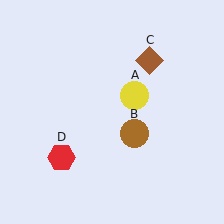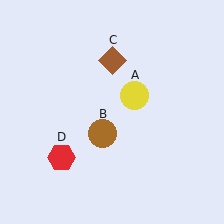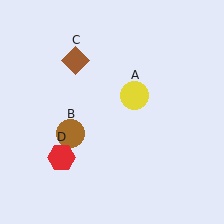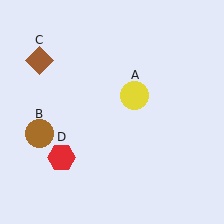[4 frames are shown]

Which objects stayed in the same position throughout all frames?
Yellow circle (object A) and red hexagon (object D) remained stationary.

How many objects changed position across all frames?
2 objects changed position: brown circle (object B), brown diamond (object C).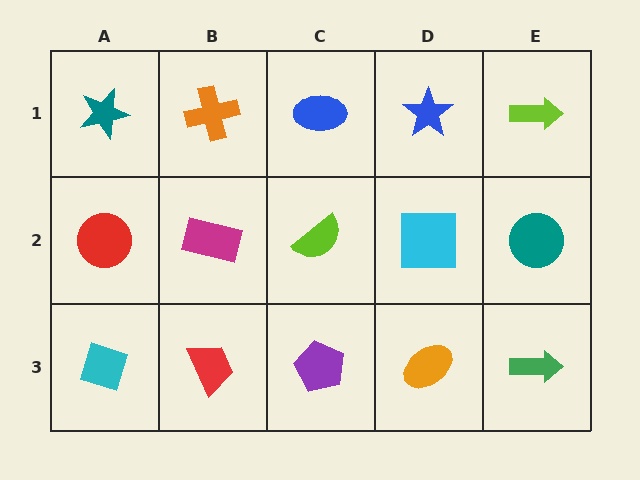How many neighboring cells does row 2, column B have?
4.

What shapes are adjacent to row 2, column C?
A blue ellipse (row 1, column C), a purple pentagon (row 3, column C), a magenta rectangle (row 2, column B), a cyan square (row 2, column D).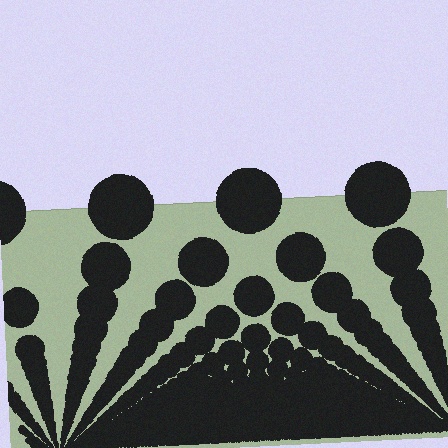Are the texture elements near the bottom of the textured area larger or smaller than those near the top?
Smaller. The gradient is inverted — elements near the bottom are smaller and denser.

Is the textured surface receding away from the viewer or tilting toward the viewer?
The surface appears to tilt toward the viewer. Texture elements get larger and sparser toward the top.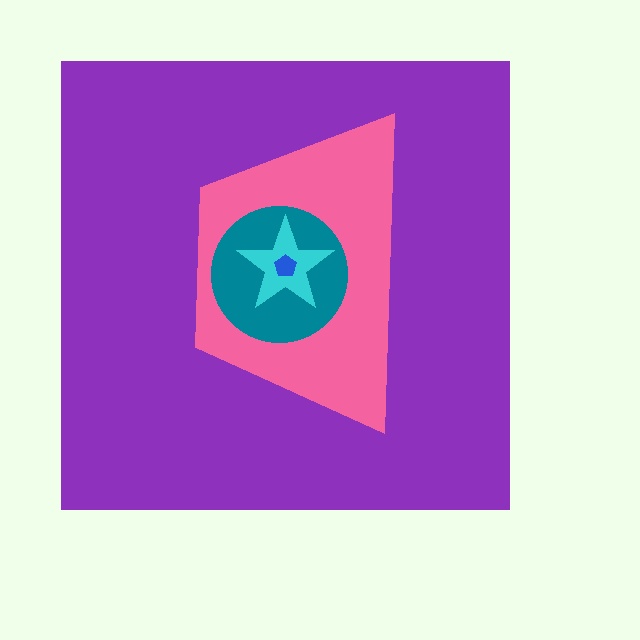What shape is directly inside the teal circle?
The cyan star.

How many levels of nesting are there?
5.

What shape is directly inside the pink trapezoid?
The teal circle.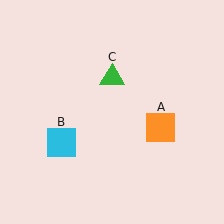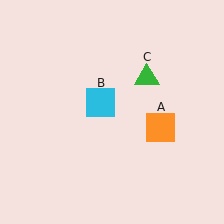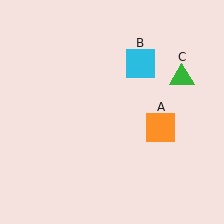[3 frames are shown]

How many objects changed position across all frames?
2 objects changed position: cyan square (object B), green triangle (object C).